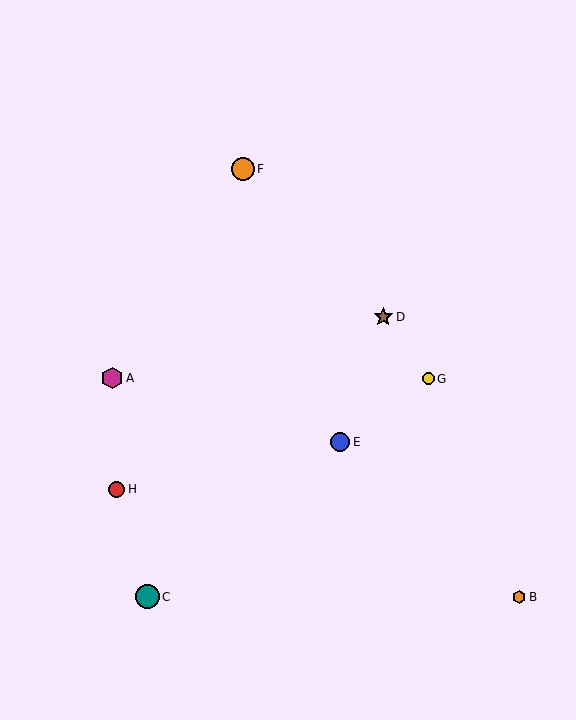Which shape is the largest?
The teal circle (labeled C) is the largest.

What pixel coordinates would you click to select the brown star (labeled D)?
Click at (383, 317) to select the brown star D.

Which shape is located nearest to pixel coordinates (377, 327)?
The brown star (labeled D) at (383, 317) is nearest to that location.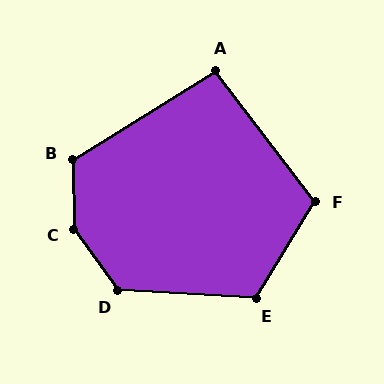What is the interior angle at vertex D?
Approximately 128 degrees (obtuse).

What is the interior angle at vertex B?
Approximately 121 degrees (obtuse).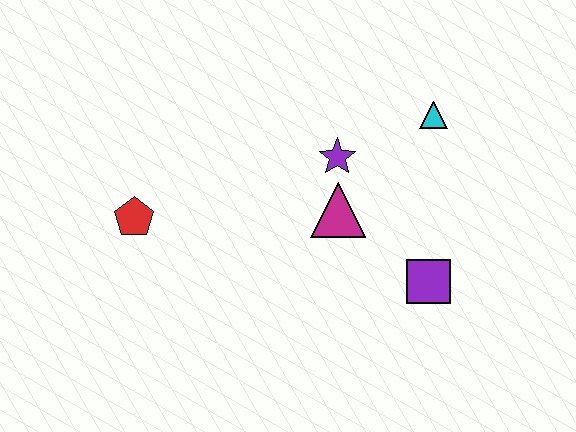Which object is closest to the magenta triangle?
The purple star is closest to the magenta triangle.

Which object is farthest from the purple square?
The red pentagon is farthest from the purple square.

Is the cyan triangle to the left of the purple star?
No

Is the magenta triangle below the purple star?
Yes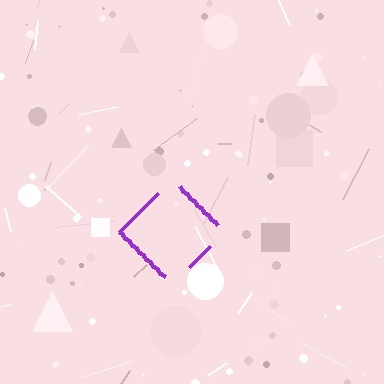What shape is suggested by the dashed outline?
The dashed outline suggests a diamond.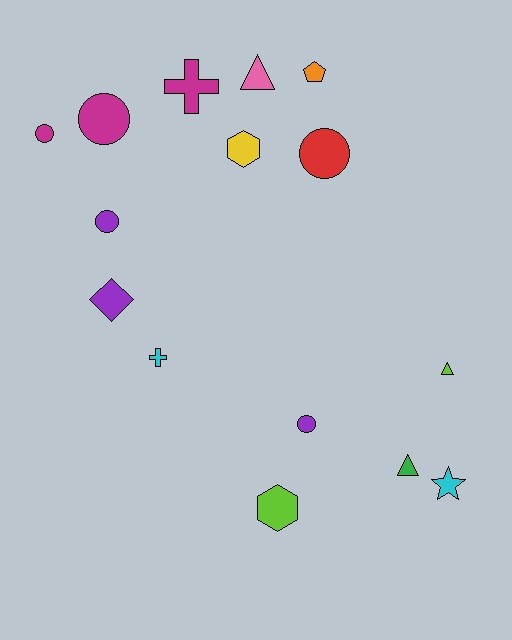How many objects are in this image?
There are 15 objects.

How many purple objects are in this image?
There are 3 purple objects.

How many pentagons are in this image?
There is 1 pentagon.